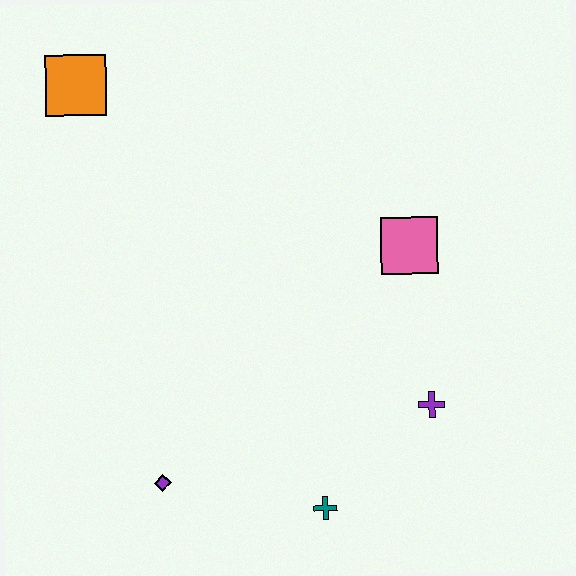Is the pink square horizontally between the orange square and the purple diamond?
No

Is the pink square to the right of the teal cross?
Yes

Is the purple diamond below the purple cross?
Yes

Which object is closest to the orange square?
The pink square is closest to the orange square.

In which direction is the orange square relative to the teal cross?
The orange square is above the teal cross.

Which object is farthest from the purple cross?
The orange square is farthest from the purple cross.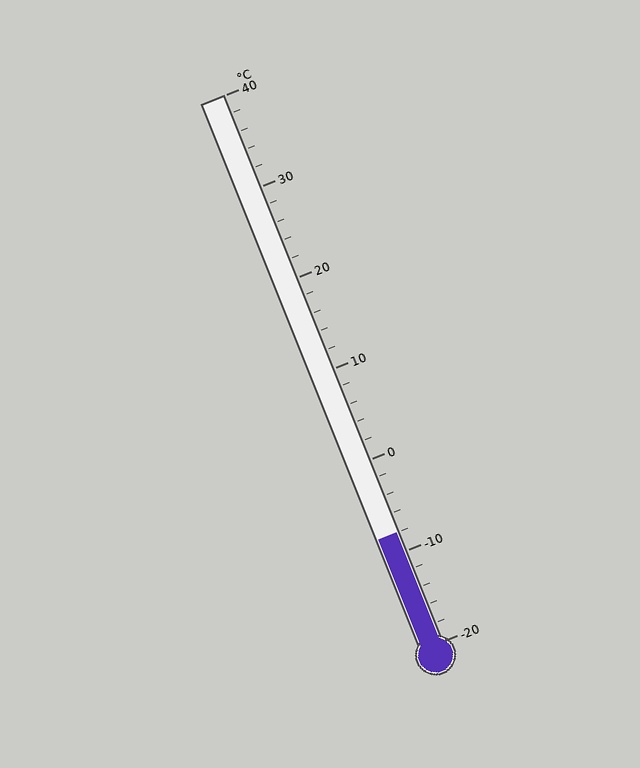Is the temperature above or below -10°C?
The temperature is above -10°C.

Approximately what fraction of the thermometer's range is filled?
The thermometer is filled to approximately 20% of its range.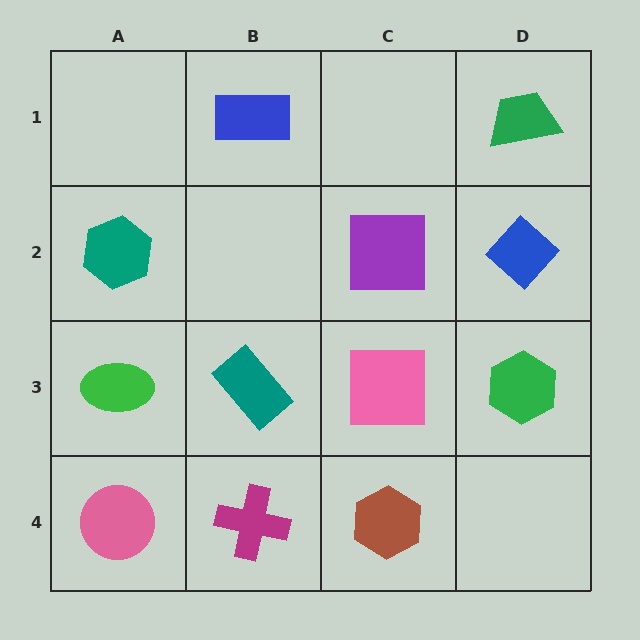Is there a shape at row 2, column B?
No, that cell is empty.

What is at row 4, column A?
A pink circle.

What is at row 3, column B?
A teal rectangle.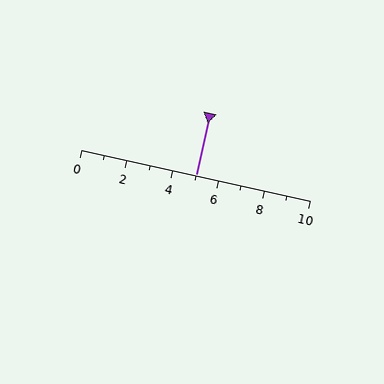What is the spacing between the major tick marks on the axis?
The major ticks are spaced 2 apart.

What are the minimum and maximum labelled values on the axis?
The axis runs from 0 to 10.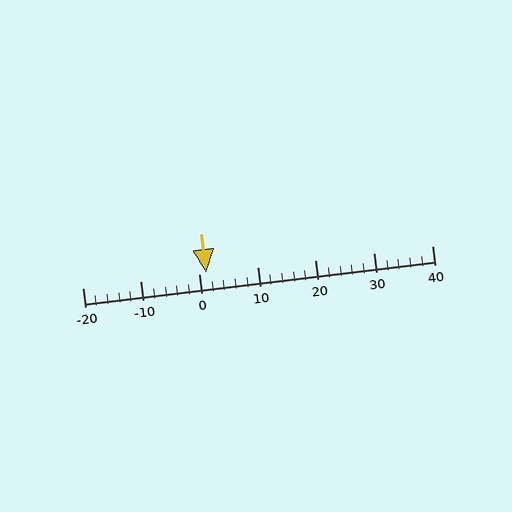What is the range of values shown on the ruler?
The ruler shows values from -20 to 40.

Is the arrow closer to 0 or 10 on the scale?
The arrow is closer to 0.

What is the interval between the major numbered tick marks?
The major tick marks are spaced 10 units apart.